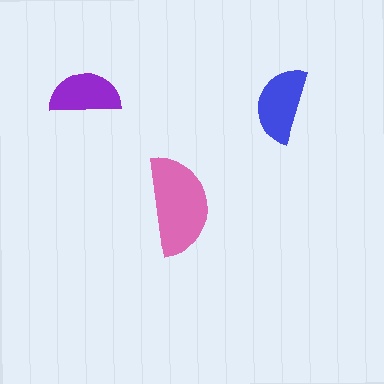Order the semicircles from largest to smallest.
the pink one, the blue one, the purple one.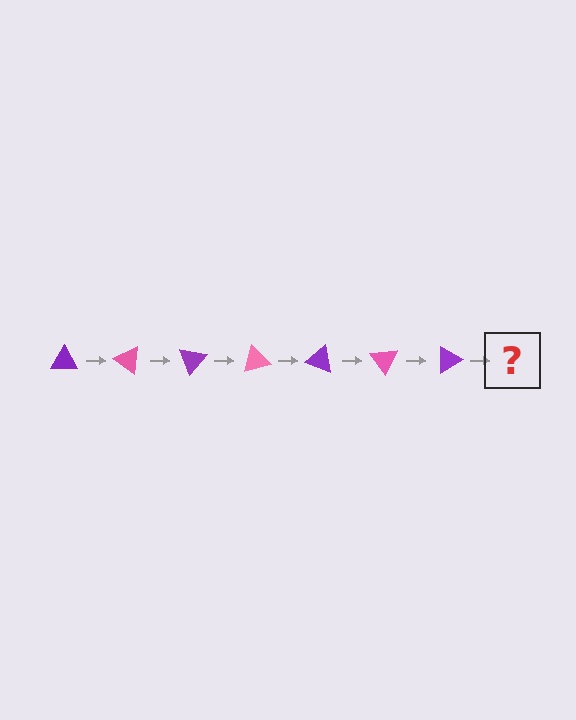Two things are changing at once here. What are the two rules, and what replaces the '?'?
The two rules are that it rotates 35 degrees each step and the color cycles through purple and pink. The '?' should be a pink triangle, rotated 245 degrees from the start.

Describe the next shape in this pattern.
It should be a pink triangle, rotated 245 degrees from the start.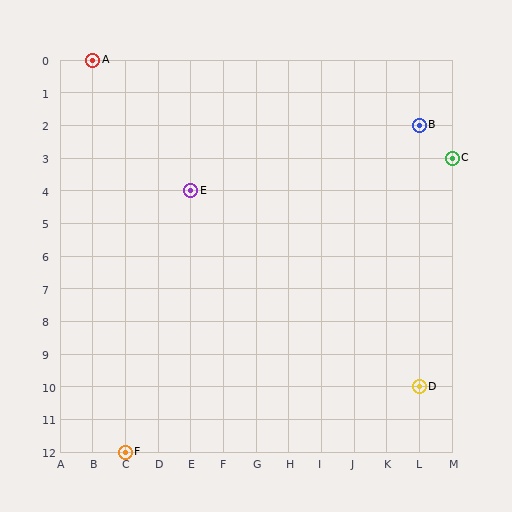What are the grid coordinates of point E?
Point E is at grid coordinates (E, 4).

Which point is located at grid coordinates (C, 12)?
Point F is at (C, 12).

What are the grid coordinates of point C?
Point C is at grid coordinates (M, 3).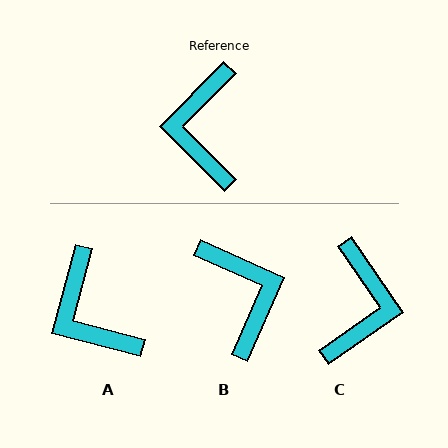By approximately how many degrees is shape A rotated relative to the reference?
Approximately 30 degrees counter-clockwise.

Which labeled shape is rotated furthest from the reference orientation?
C, about 170 degrees away.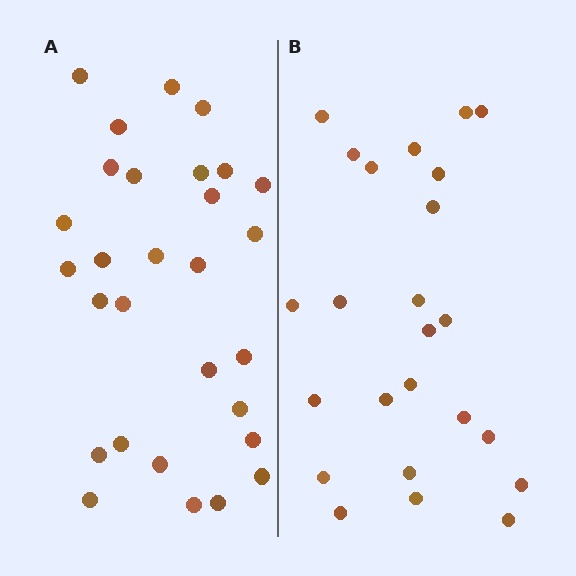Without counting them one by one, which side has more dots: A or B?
Region A (the left region) has more dots.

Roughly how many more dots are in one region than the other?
Region A has about 5 more dots than region B.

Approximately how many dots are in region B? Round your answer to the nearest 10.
About 20 dots. (The exact count is 24, which rounds to 20.)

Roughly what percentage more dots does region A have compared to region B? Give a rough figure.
About 20% more.